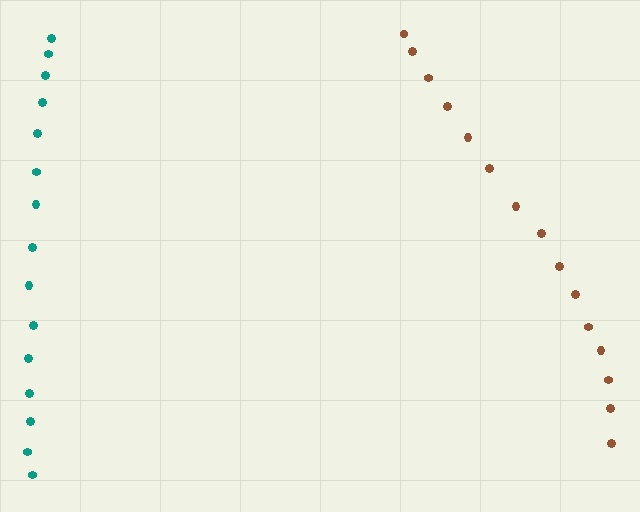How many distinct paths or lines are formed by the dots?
There are 2 distinct paths.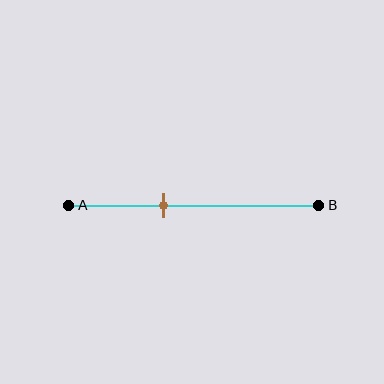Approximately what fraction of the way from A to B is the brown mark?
The brown mark is approximately 40% of the way from A to B.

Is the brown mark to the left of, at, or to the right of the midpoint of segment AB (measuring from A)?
The brown mark is to the left of the midpoint of segment AB.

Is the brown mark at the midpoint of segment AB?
No, the mark is at about 40% from A, not at the 50% midpoint.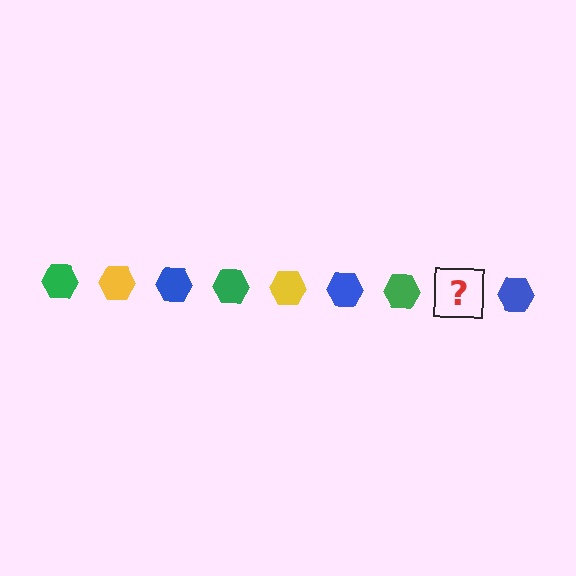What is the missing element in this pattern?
The missing element is a yellow hexagon.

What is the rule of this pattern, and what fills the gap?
The rule is that the pattern cycles through green, yellow, blue hexagons. The gap should be filled with a yellow hexagon.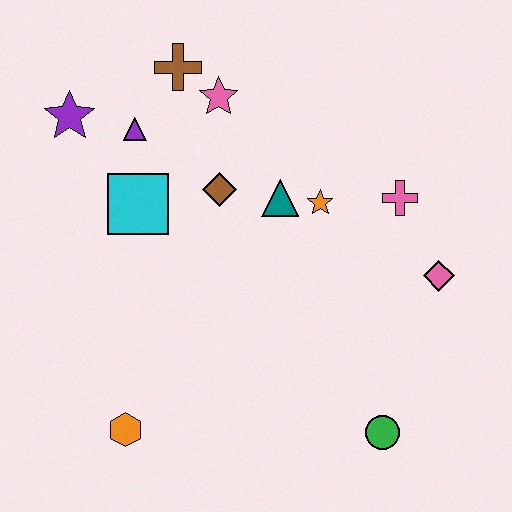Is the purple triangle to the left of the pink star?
Yes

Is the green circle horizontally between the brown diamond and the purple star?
No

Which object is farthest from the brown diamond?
The green circle is farthest from the brown diamond.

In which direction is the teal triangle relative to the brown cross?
The teal triangle is below the brown cross.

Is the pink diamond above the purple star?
No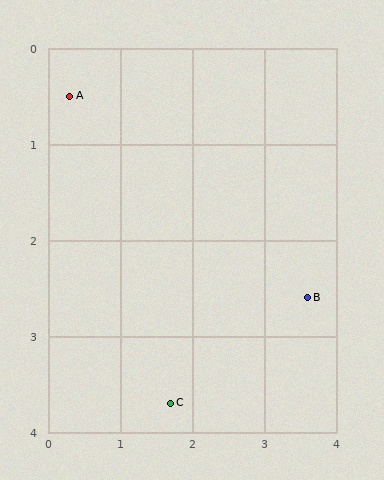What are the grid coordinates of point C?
Point C is at approximately (1.7, 3.7).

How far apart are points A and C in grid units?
Points A and C are about 3.5 grid units apart.